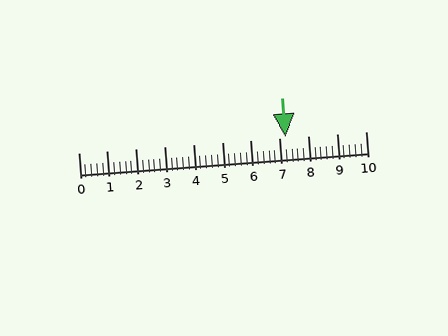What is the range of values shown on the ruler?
The ruler shows values from 0 to 10.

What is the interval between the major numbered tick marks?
The major tick marks are spaced 1 units apart.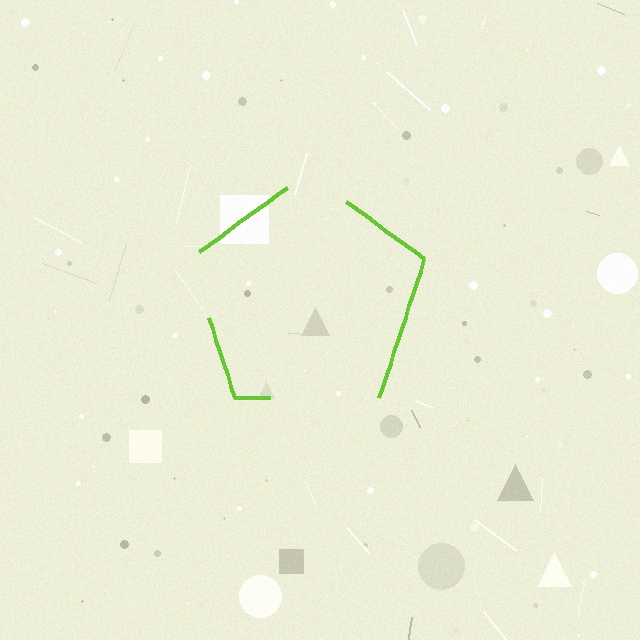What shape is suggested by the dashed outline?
The dashed outline suggests a pentagon.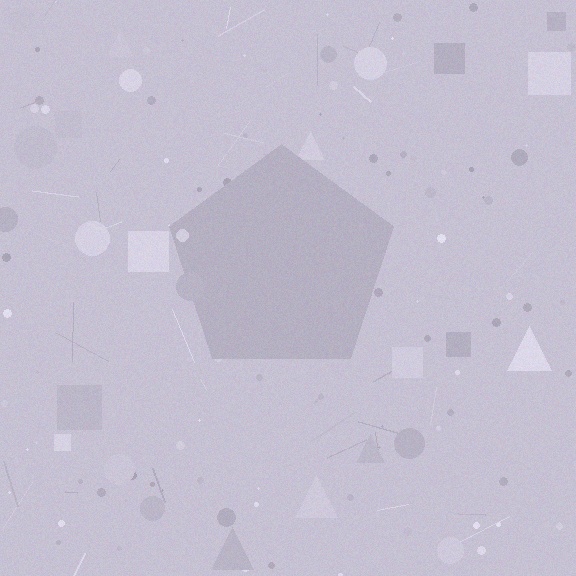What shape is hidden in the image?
A pentagon is hidden in the image.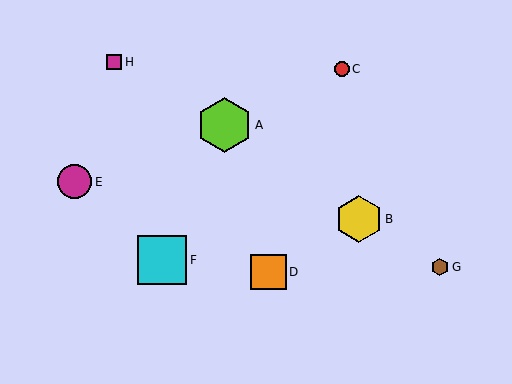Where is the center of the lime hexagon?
The center of the lime hexagon is at (225, 125).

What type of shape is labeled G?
Shape G is a brown hexagon.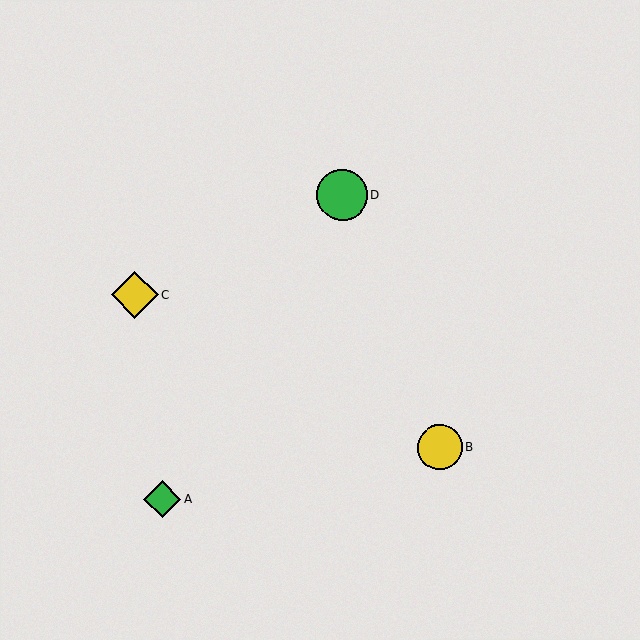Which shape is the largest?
The green circle (labeled D) is the largest.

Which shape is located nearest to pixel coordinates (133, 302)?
The yellow diamond (labeled C) at (135, 295) is nearest to that location.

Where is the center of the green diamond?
The center of the green diamond is at (162, 499).